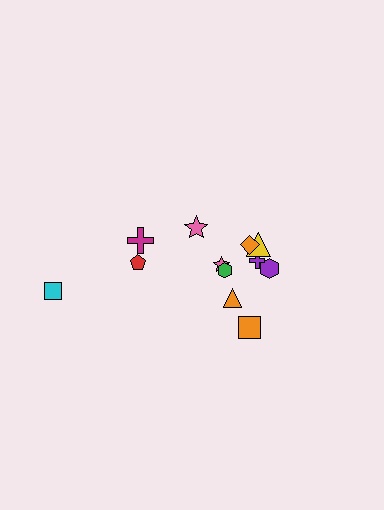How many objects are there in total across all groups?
There are 12 objects.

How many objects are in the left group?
There are 4 objects.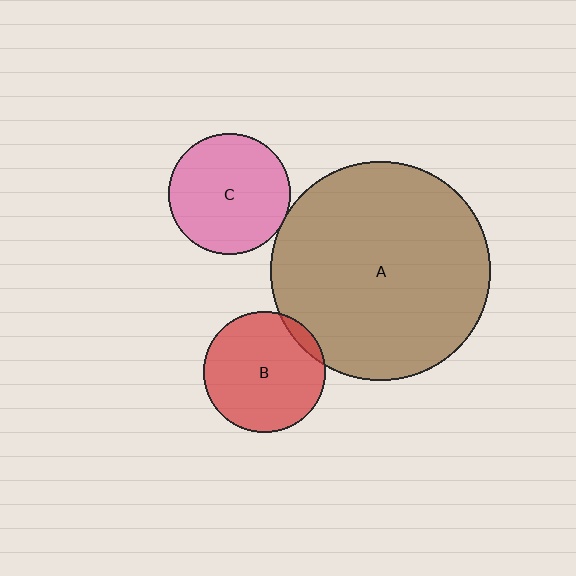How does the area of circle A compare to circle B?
Approximately 3.2 times.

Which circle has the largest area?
Circle A (brown).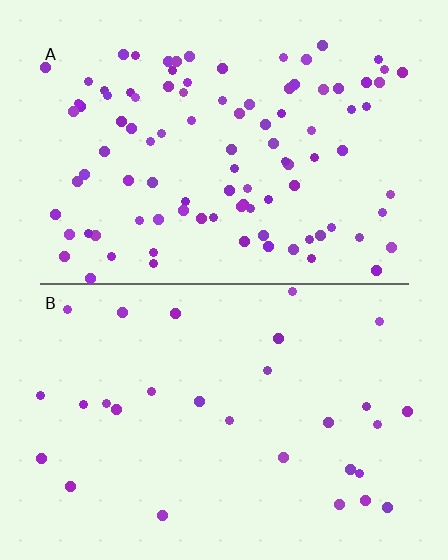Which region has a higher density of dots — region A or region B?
A (the top).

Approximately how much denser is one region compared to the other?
Approximately 3.3× — region A over region B.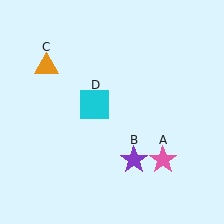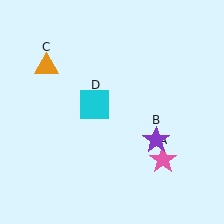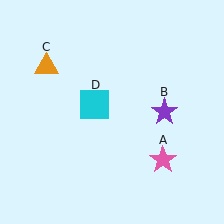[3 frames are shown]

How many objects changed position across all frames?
1 object changed position: purple star (object B).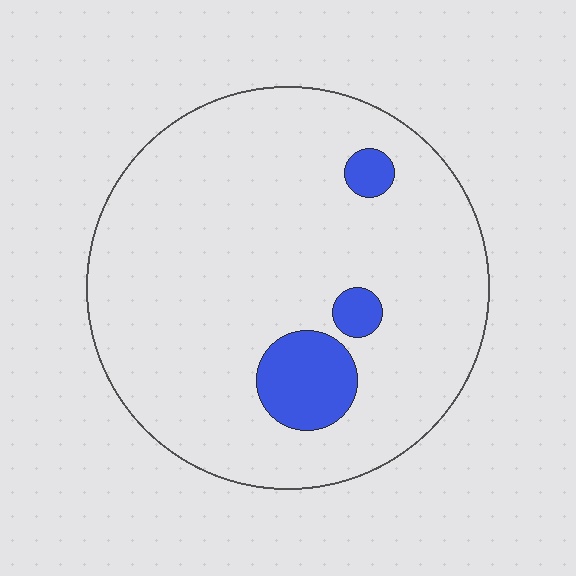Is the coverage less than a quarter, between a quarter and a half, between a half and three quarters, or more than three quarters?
Less than a quarter.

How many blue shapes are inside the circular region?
3.